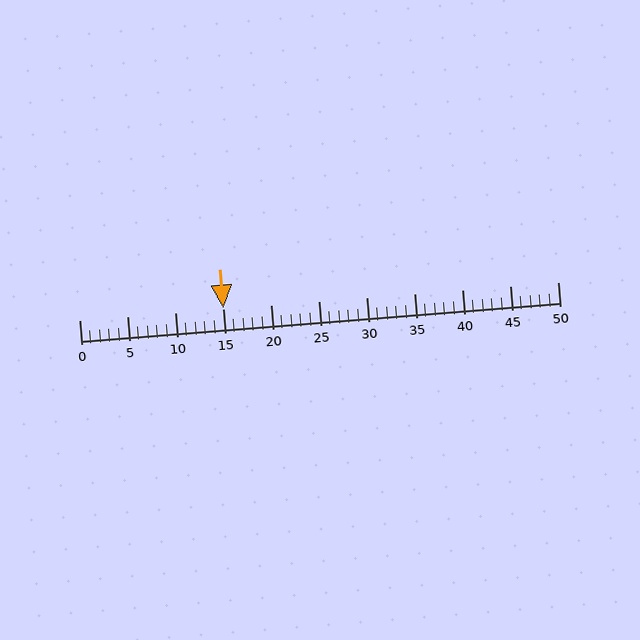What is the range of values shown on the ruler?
The ruler shows values from 0 to 50.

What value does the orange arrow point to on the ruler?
The orange arrow points to approximately 15.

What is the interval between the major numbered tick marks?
The major tick marks are spaced 5 units apart.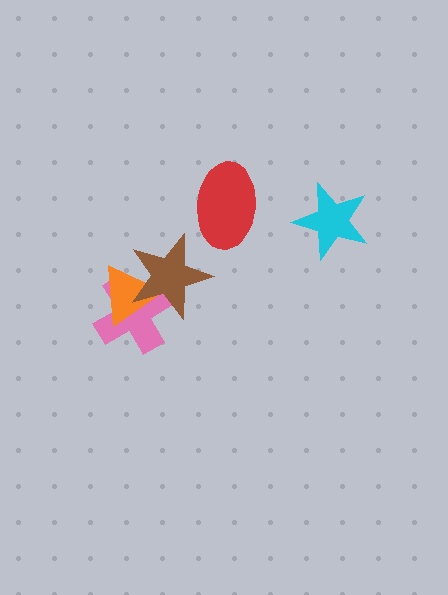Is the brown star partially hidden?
No, no other shape covers it.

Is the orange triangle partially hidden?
Yes, it is partially covered by another shape.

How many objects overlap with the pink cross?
2 objects overlap with the pink cross.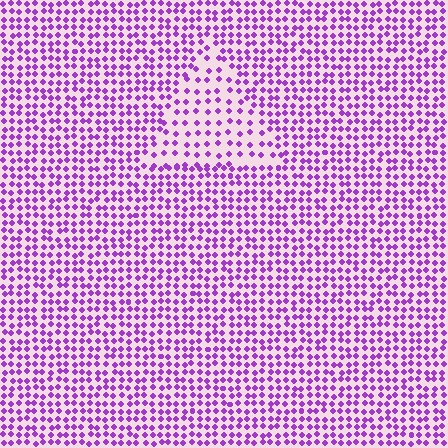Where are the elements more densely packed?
The elements are more densely packed outside the triangle boundary.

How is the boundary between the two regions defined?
The boundary is defined by a change in element density (approximately 1.8x ratio). All elements are the same color, size, and shape.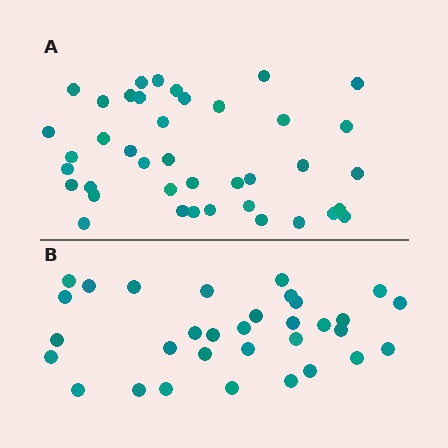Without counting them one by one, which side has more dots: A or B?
Region A (the top region) has more dots.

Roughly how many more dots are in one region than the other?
Region A has roughly 8 or so more dots than region B.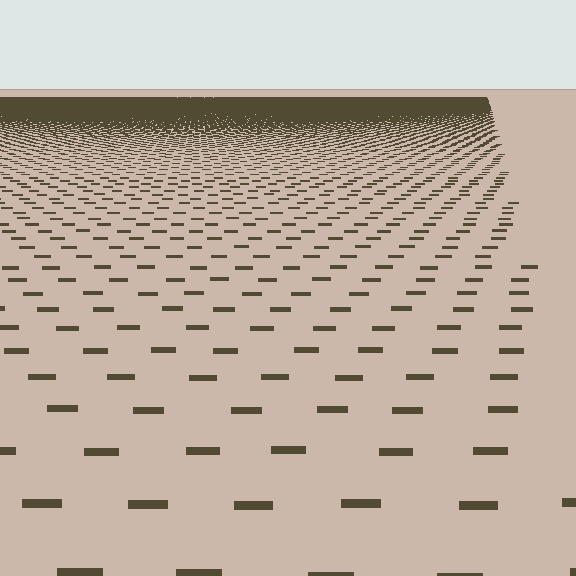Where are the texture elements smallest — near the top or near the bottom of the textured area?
Near the top.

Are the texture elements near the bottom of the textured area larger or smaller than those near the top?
Larger. Near the bottom, elements are closer to the viewer and appear at a bigger on-screen size.